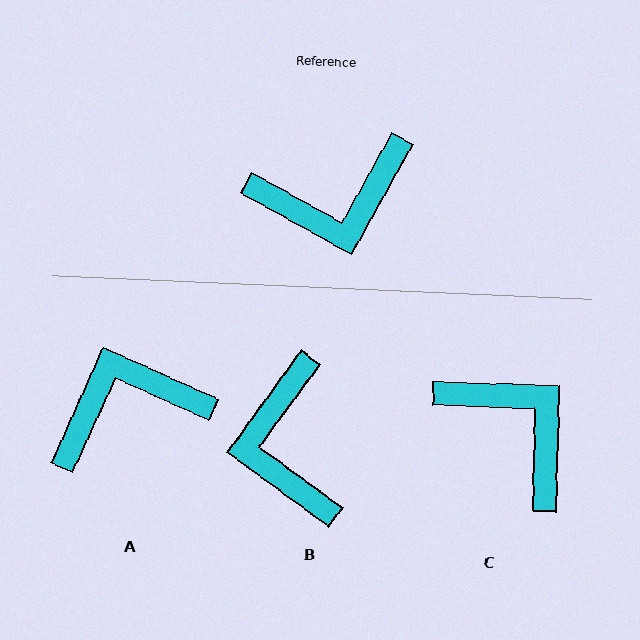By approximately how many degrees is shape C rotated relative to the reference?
Approximately 117 degrees counter-clockwise.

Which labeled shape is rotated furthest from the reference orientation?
A, about 175 degrees away.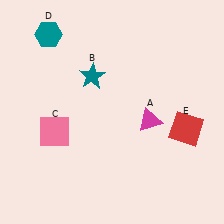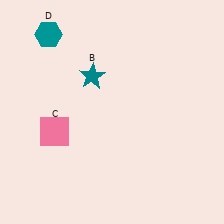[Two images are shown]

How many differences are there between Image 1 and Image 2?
There are 2 differences between the two images.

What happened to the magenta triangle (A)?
The magenta triangle (A) was removed in Image 2. It was in the bottom-right area of Image 1.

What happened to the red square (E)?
The red square (E) was removed in Image 2. It was in the bottom-right area of Image 1.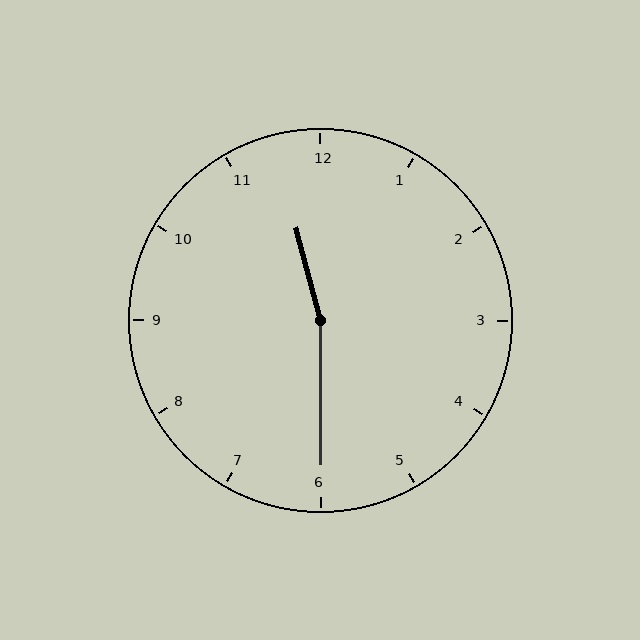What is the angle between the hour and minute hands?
Approximately 165 degrees.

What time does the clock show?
11:30.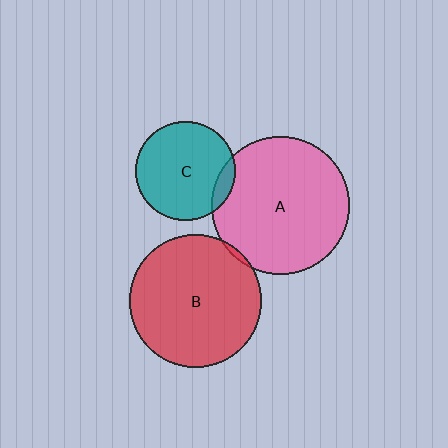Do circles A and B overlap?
Yes.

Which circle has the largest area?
Circle A (pink).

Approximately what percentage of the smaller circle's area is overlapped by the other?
Approximately 5%.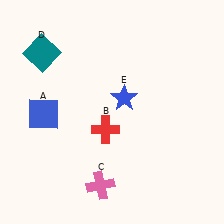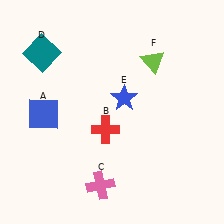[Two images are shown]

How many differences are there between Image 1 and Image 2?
There is 1 difference between the two images.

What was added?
A lime triangle (F) was added in Image 2.